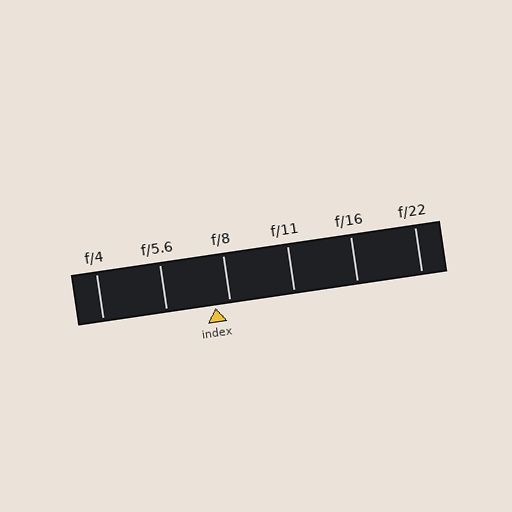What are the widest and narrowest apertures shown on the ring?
The widest aperture shown is f/4 and the narrowest is f/22.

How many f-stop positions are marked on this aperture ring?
There are 6 f-stop positions marked.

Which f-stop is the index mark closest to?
The index mark is closest to f/8.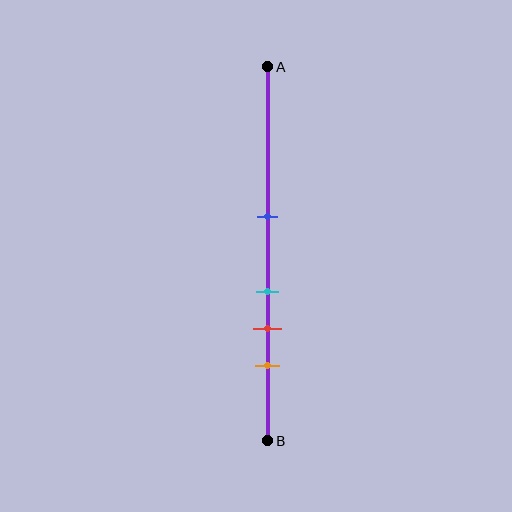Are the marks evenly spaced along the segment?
No, the marks are not evenly spaced.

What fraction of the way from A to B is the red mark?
The red mark is approximately 70% (0.7) of the way from A to B.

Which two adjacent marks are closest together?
The cyan and red marks are the closest adjacent pair.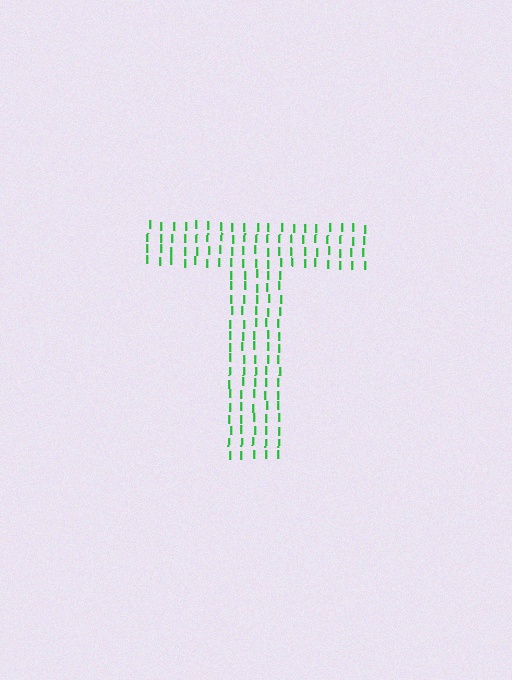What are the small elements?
The small elements are letter I's.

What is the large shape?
The large shape is the letter T.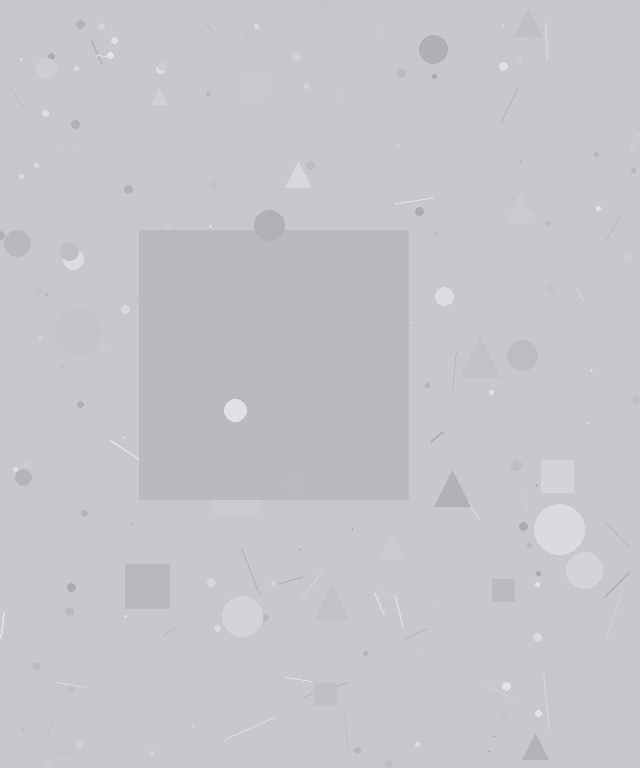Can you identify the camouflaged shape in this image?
The camouflaged shape is a square.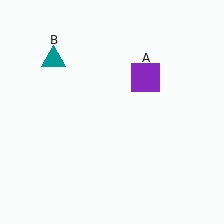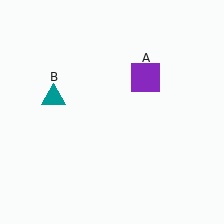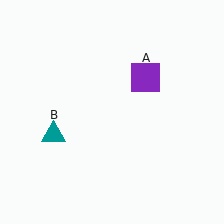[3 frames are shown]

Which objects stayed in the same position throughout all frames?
Purple square (object A) remained stationary.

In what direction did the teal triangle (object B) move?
The teal triangle (object B) moved down.